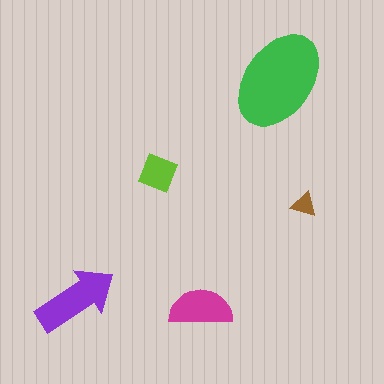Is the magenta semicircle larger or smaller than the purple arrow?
Smaller.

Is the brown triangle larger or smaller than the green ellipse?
Smaller.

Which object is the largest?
The green ellipse.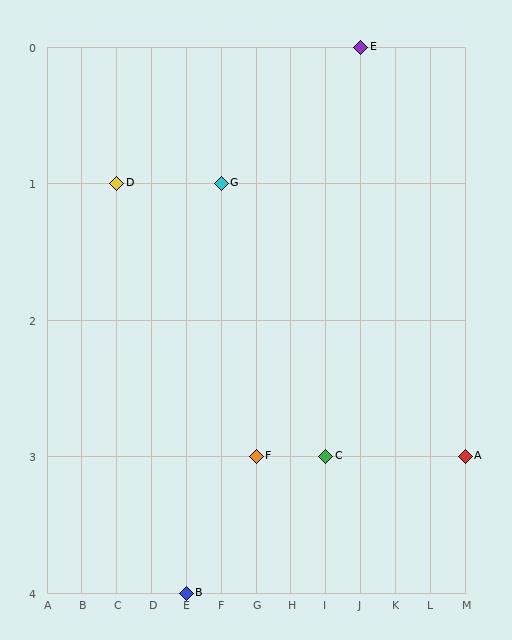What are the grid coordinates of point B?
Point B is at grid coordinates (E, 4).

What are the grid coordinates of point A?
Point A is at grid coordinates (M, 3).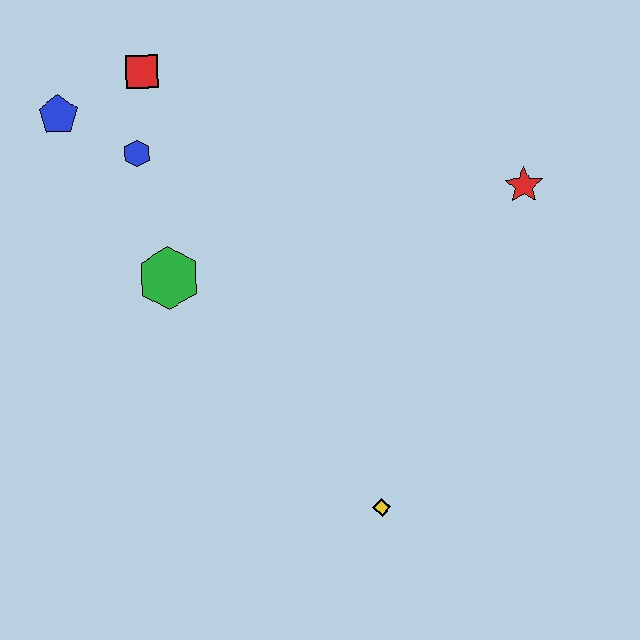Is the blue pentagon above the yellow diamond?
Yes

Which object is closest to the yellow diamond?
The green hexagon is closest to the yellow diamond.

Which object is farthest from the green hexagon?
The red star is farthest from the green hexagon.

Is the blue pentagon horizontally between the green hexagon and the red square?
No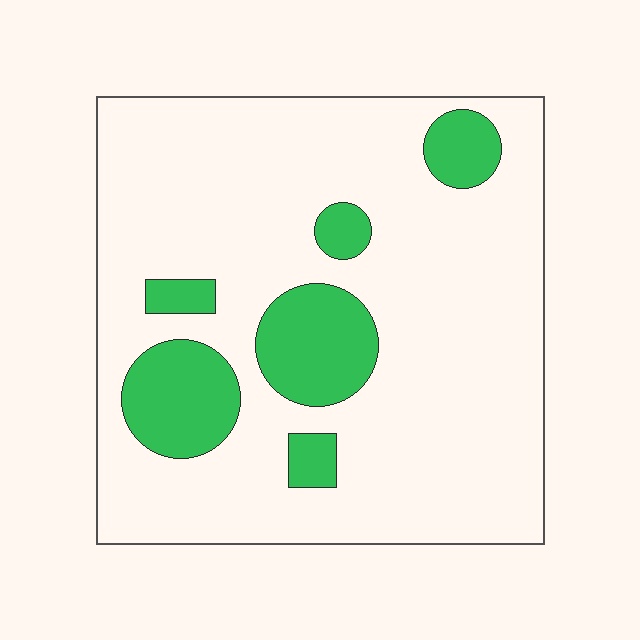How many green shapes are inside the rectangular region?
6.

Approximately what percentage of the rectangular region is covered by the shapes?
Approximately 20%.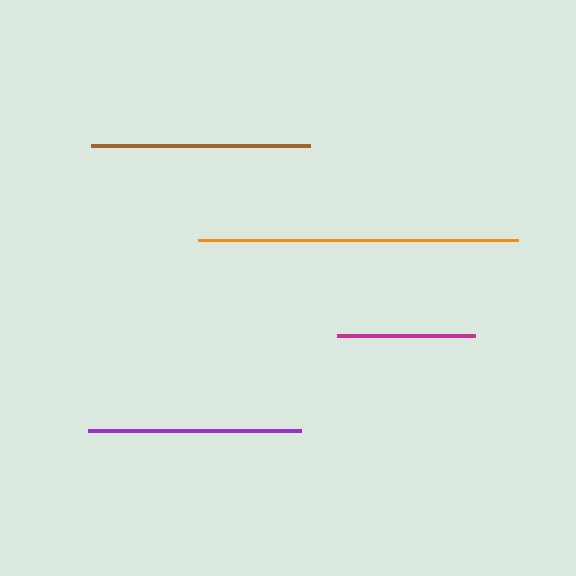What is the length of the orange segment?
The orange segment is approximately 320 pixels long.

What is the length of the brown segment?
The brown segment is approximately 219 pixels long.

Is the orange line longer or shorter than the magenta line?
The orange line is longer than the magenta line.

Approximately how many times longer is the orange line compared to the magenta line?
The orange line is approximately 2.3 times the length of the magenta line.